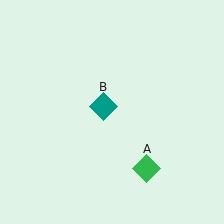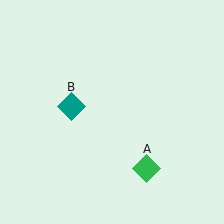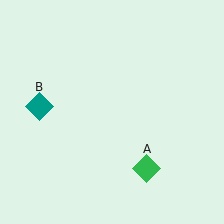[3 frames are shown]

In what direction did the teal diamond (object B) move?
The teal diamond (object B) moved left.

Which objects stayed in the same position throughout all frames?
Green diamond (object A) remained stationary.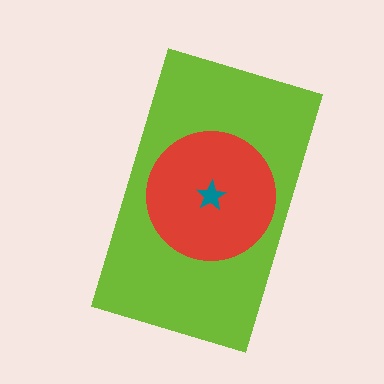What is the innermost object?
The teal star.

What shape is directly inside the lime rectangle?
The red circle.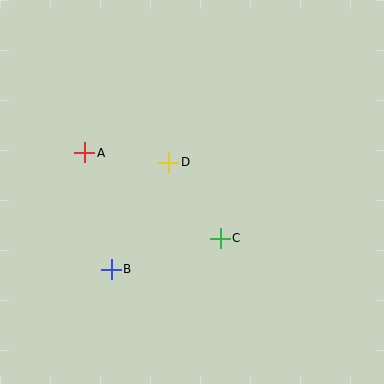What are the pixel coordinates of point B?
Point B is at (111, 269).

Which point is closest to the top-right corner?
Point D is closest to the top-right corner.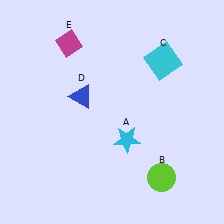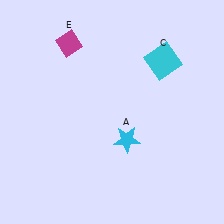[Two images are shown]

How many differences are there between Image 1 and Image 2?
There are 2 differences between the two images.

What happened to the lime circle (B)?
The lime circle (B) was removed in Image 2. It was in the bottom-right area of Image 1.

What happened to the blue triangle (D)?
The blue triangle (D) was removed in Image 2. It was in the top-left area of Image 1.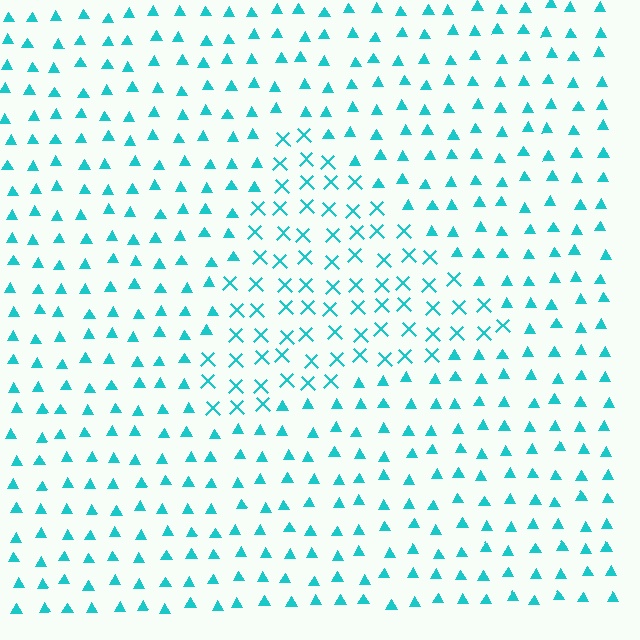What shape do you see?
I see a triangle.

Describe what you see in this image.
The image is filled with small cyan elements arranged in a uniform grid. A triangle-shaped region contains X marks, while the surrounding area contains triangles. The boundary is defined purely by the change in element shape.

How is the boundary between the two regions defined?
The boundary is defined by a change in element shape: X marks inside vs. triangles outside. All elements share the same color and spacing.